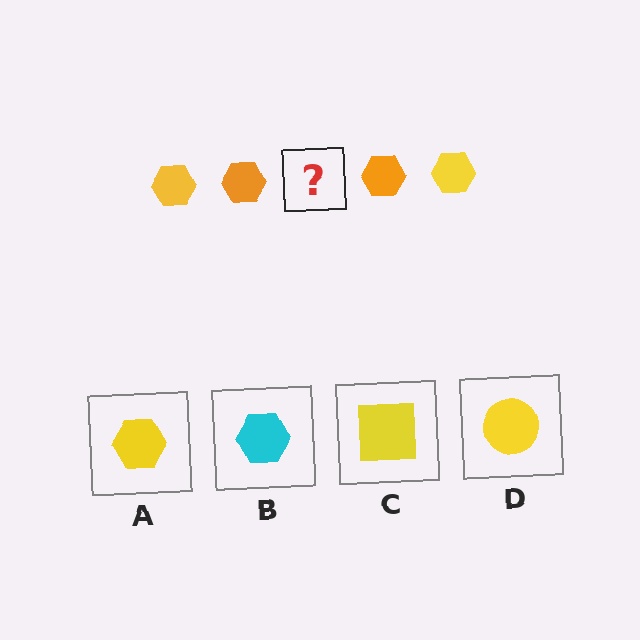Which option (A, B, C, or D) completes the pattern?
A.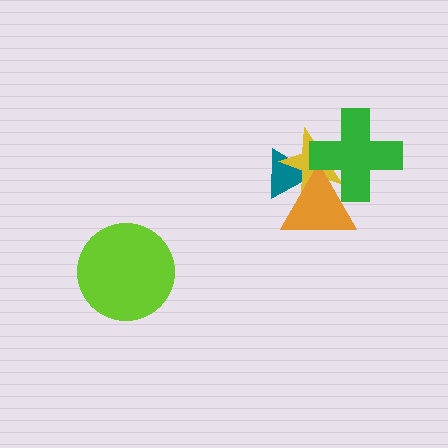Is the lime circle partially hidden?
No, no other shape covers it.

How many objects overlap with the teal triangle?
2 objects overlap with the teal triangle.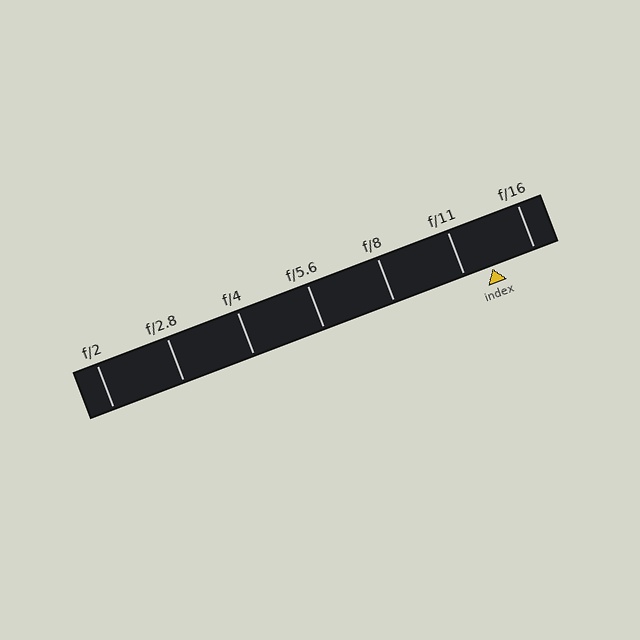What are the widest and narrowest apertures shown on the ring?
The widest aperture shown is f/2 and the narrowest is f/16.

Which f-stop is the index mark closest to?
The index mark is closest to f/11.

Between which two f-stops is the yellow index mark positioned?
The index mark is between f/11 and f/16.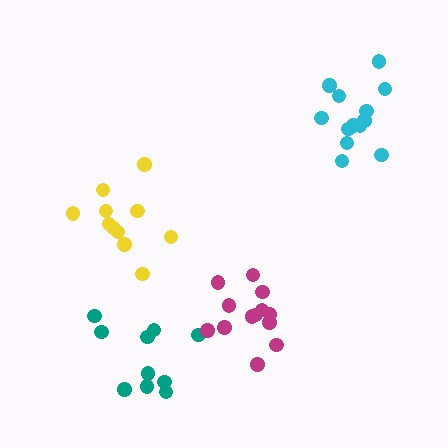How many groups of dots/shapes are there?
There are 4 groups.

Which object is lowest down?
The teal cluster is bottommost.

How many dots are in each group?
Group 1: 10 dots, Group 2: 11 dots, Group 3: 13 dots, Group 4: 13 dots (47 total).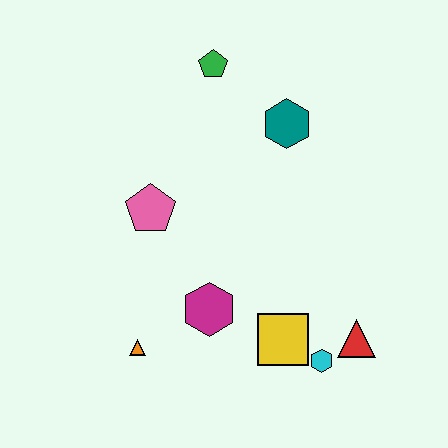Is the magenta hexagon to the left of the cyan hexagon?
Yes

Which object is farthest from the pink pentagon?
The red triangle is farthest from the pink pentagon.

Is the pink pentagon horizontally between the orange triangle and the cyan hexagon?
Yes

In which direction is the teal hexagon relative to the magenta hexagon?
The teal hexagon is above the magenta hexagon.